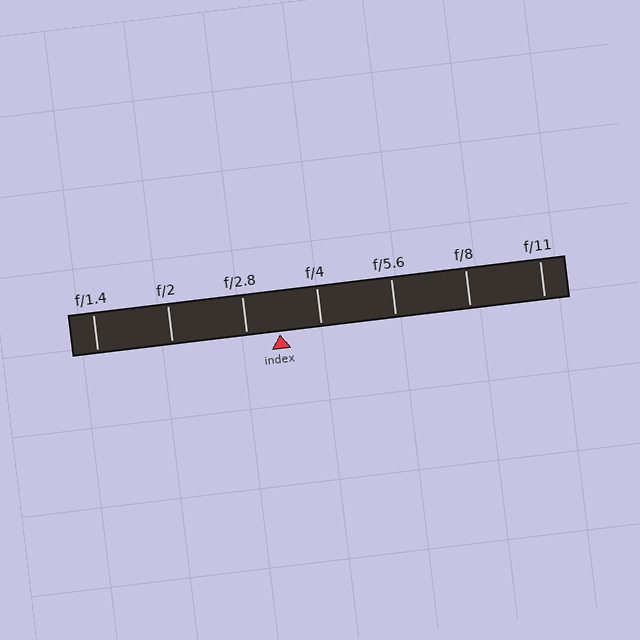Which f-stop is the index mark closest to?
The index mark is closest to f/2.8.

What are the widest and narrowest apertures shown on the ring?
The widest aperture shown is f/1.4 and the narrowest is f/11.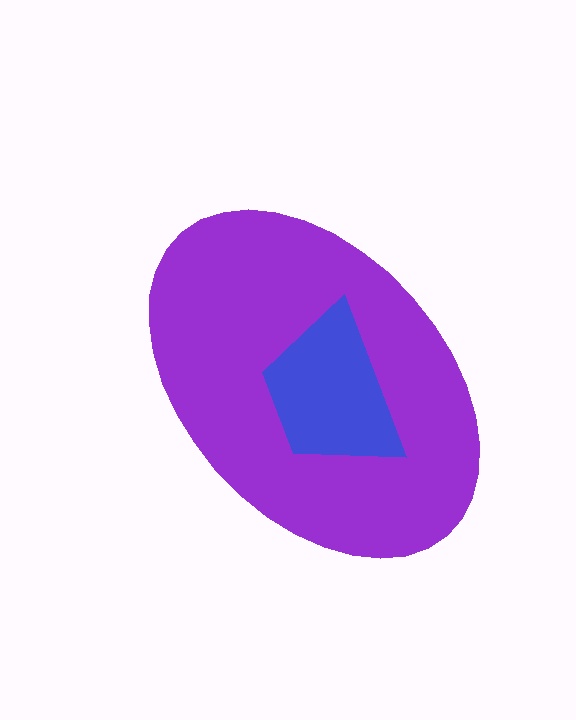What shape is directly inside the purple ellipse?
The blue trapezoid.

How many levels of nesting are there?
2.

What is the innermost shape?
The blue trapezoid.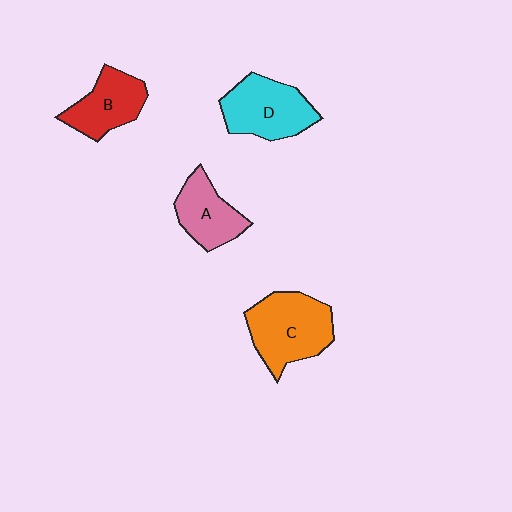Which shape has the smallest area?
Shape A (pink).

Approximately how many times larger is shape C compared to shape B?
Approximately 1.4 times.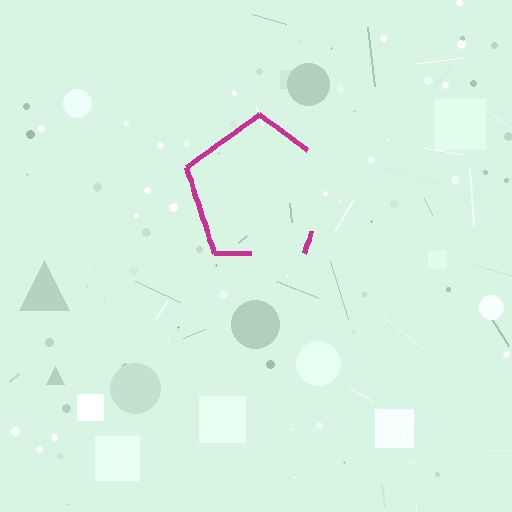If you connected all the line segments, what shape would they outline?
They would outline a pentagon.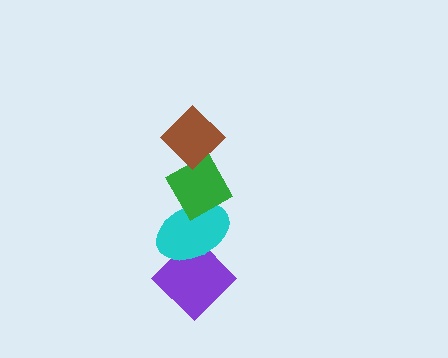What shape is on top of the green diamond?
The brown diamond is on top of the green diamond.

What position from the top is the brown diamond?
The brown diamond is 1st from the top.